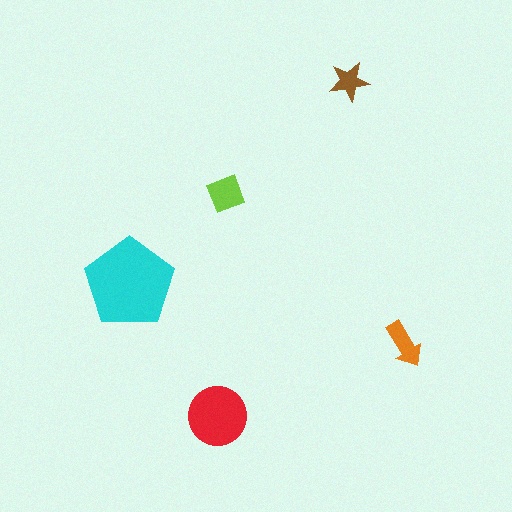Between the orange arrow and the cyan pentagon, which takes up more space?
The cyan pentagon.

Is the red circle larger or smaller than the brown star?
Larger.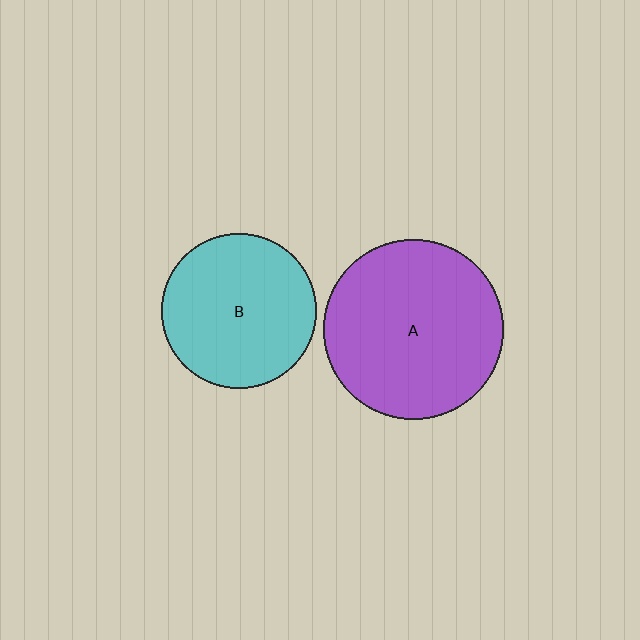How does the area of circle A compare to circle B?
Approximately 1.3 times.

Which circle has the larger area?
Circle A (purple).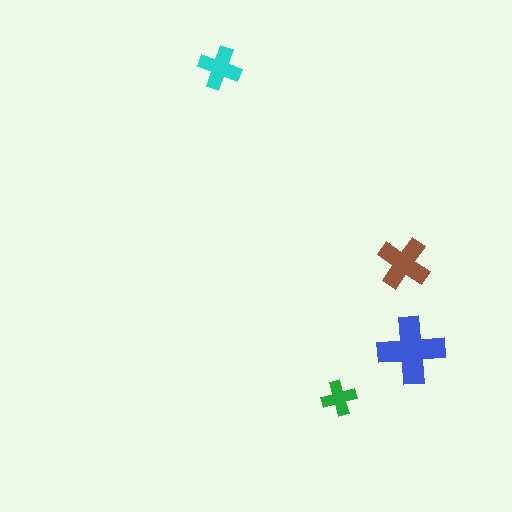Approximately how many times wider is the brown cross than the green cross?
About 1.5 times wider.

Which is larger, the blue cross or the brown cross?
The blue one.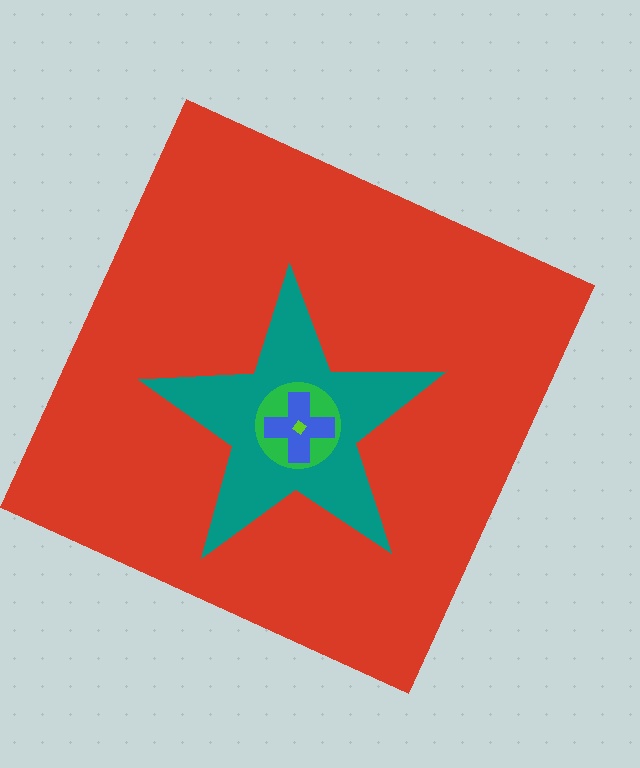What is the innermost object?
The lime diamond.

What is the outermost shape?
The red square.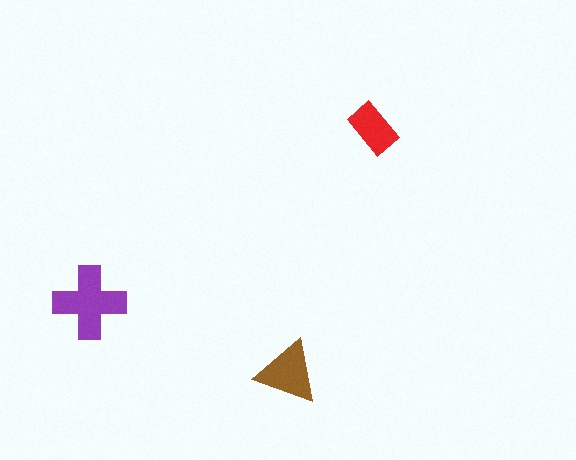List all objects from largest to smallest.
The purple cross, the brown triangle, the red rectangle.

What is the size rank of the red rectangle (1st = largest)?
3rd.